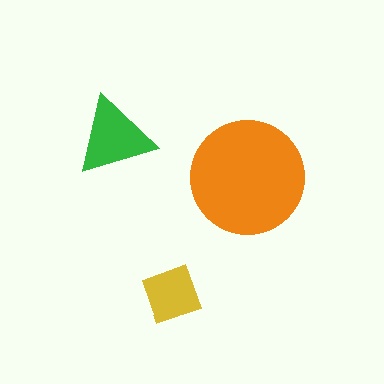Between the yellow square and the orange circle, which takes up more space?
The orange circle.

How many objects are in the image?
There are 3 objects in the image.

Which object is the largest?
The orange circle.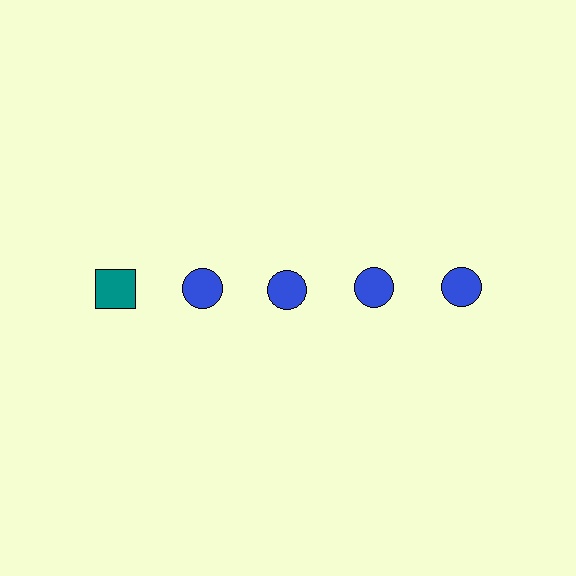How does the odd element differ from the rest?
It differs in both color (teal instead of blue) and shape (square instead of circle).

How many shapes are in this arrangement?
There are 5 shapes arranged in a grid pattern.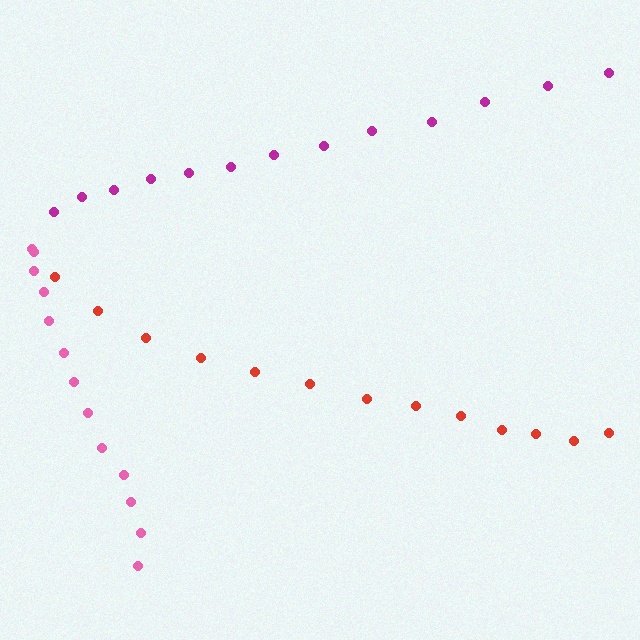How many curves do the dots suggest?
There are 3 distinct paths.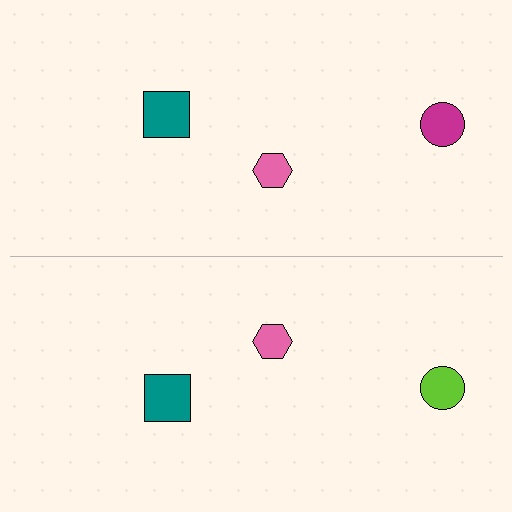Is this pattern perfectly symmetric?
No, the pattern is not perfectly symmetric. The lime circle on the bottom side breaks the symmetry — its mirror counterpart is magenta.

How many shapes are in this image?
There are 6 shapes in this image.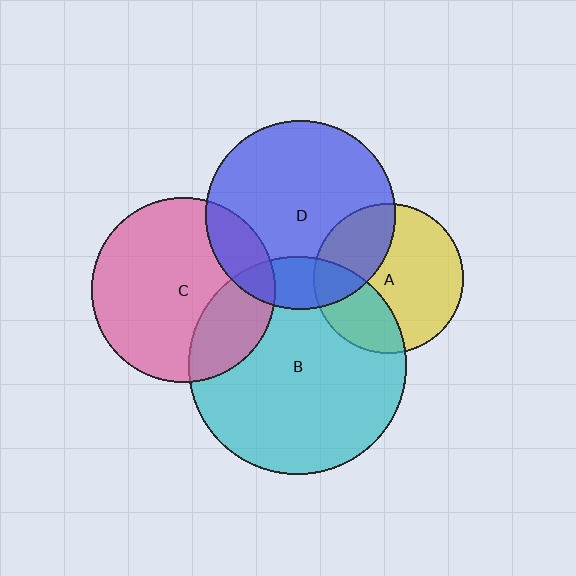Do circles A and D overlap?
Yes.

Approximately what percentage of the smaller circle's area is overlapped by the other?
Approximately 30%.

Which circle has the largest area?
Circle B (cyan).